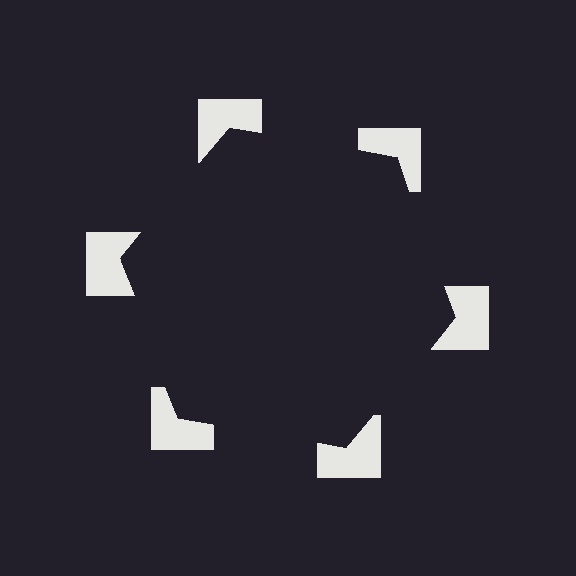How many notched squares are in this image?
There are 6 — one at each vertex of the illusory hexagon.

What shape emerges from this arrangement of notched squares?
An illusory hexagon — its edges are inferred from the aligned wedge cuts in the notched squares, not physically drawn.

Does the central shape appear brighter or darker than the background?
It typically appears slightly darker than the background, even though no actual brightness change is drawn.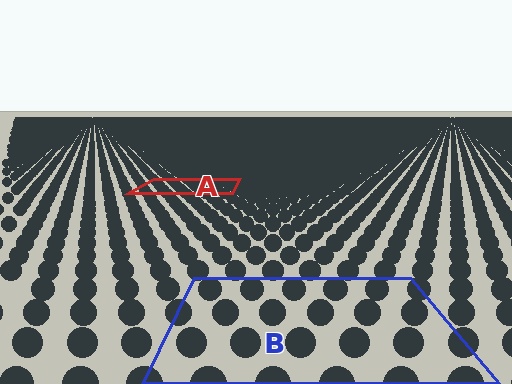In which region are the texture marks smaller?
The texture marks are smaller in region A, because it is farther away.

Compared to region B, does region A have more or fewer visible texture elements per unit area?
Region A has more texture elements per unit area — they are packed more densely because it is farther away.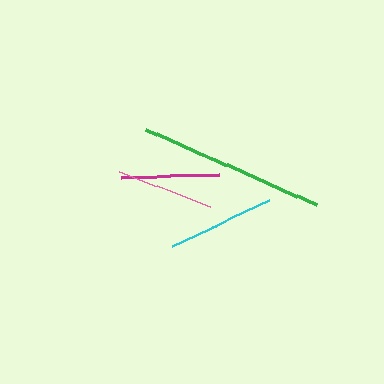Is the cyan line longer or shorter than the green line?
The green line is longer than the cyan line.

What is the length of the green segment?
The green segment is approximately 187 pixels long.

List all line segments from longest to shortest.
From longest to shortest: green, cyan, magenta, pink.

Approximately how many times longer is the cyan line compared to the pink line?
The cyan line is approximately 1.1 times the length of the pink line.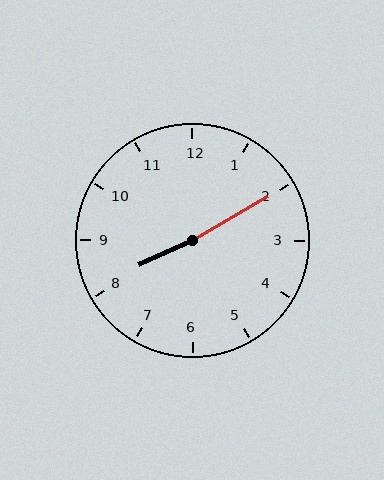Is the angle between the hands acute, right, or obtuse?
It is obtuse.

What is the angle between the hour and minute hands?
Approximately 175 degrees.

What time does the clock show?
8:10.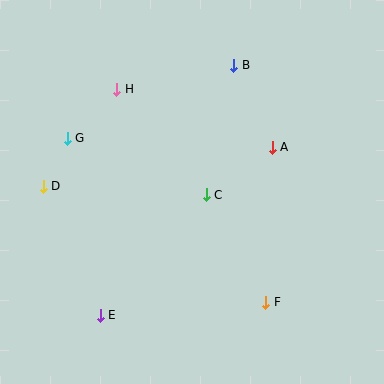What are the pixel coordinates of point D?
Point D is at (43, 186).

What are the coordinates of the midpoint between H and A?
The midpoint between H and A is at (194, 118).